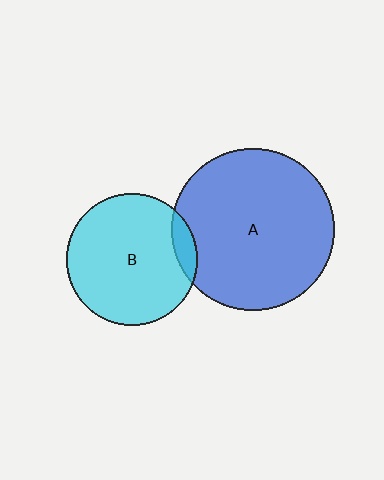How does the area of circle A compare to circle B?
Approximately 1.5 times.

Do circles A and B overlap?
Yes.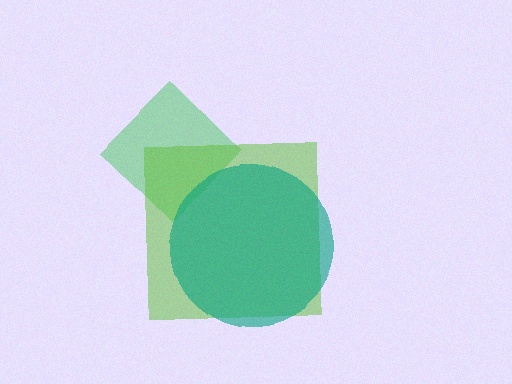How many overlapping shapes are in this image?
There are 3 overlapping shapes in the image.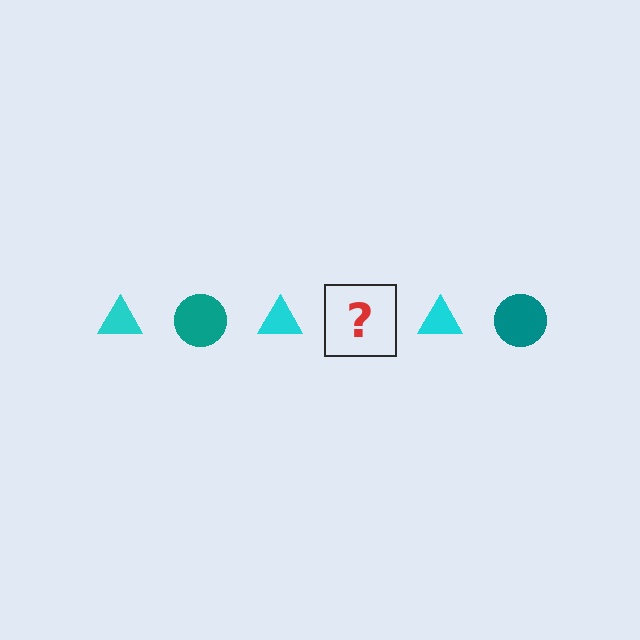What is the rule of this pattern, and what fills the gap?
The rule is that the pattern alternates between cyan triangle and teal circle. The gap should be filled with a teal circle.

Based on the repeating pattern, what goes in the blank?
The blank should be a teal circle.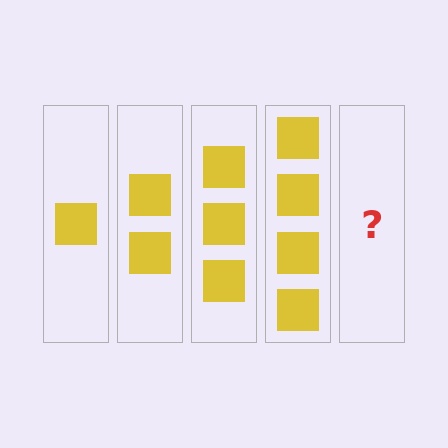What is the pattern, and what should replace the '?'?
The pattern is that each step adds one more square. The '?' should be 5 squares.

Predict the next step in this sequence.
The next step is 5 squares.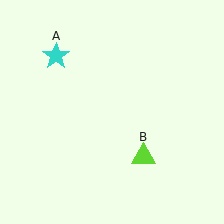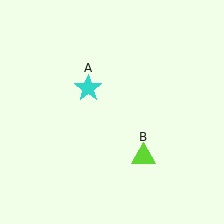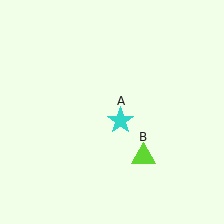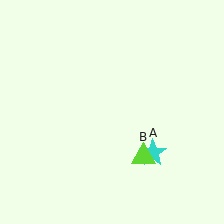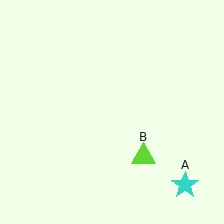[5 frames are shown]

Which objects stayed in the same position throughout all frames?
Lime triangle (object B) remained stationary.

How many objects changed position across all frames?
1 object changed position: cyan star (object A).